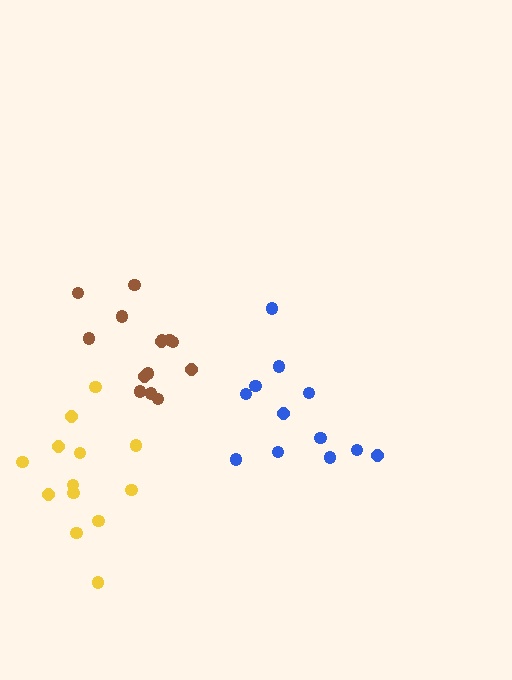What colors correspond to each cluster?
The clusters are colored: blue, brown, yellow.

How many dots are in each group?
Group 1: 12 dots, Group 2: 14 dots, Group 3: 13 dots (39 total).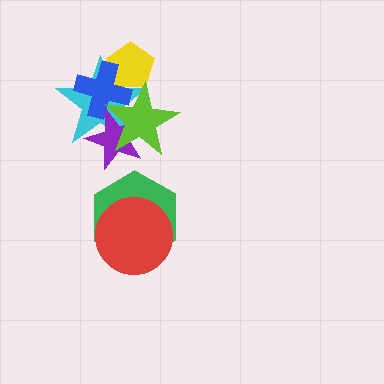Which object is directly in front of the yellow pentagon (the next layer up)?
The cyan star is directly in front of the yellow pentagon.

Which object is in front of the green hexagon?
The red circle is in front of the green hexagon.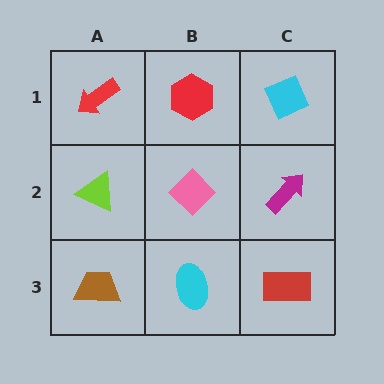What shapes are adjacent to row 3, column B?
A pink diamond (row 2, column B), a brown trapezoid (row 3, column A), a red rectangle (row 3, column C).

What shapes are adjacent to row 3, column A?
A lime triangle (row 2, column A), a cyan ellipse (row 3, column B).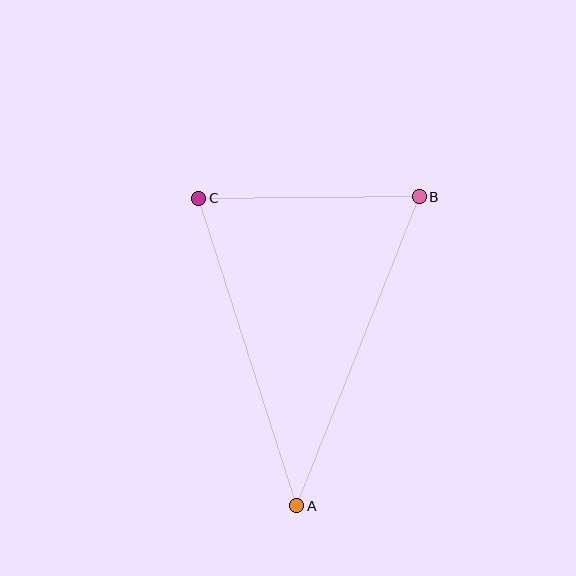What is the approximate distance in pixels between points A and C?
The distance between A and C is approximately 323 pixels.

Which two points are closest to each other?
Points B and C are closest to each other.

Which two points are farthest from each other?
Points A and B are farthest from each other.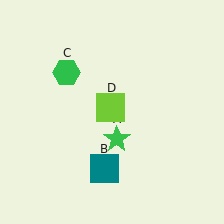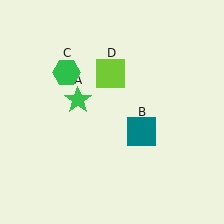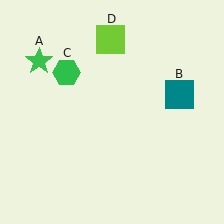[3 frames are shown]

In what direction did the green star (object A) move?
The green star (object A) moved up and to the left.